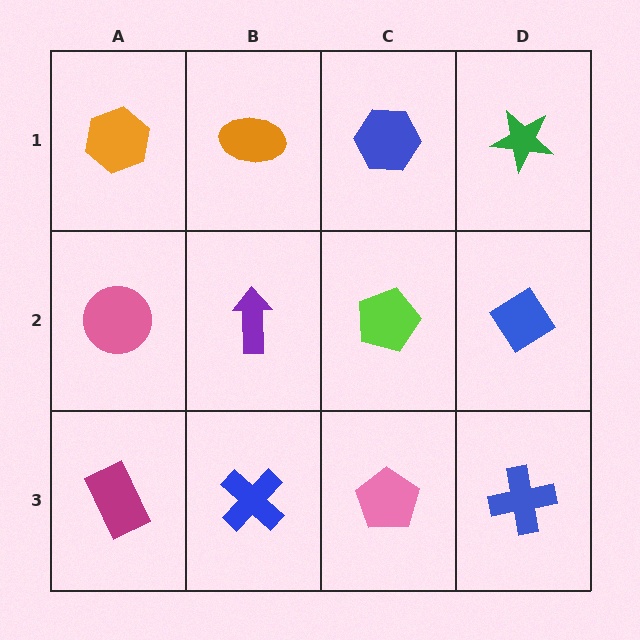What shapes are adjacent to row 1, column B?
A purple arrow (row 2, column B), an orange hexagon (row 1, column A), a blue hexagon (row 1, column C).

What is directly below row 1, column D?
A blue diamond.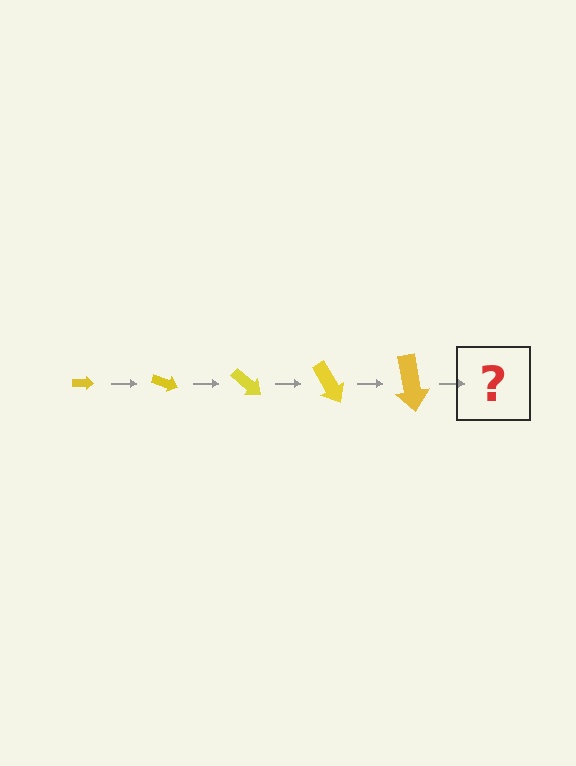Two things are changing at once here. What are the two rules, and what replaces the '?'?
The two rules are that the arrow grows larger each step and it rotates 20 degrees each step. The '?' should be an arrow, larger than the previous one and rotated 100 degrees from the start.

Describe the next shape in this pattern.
It should be an arrow, larger than the previous one and rotated 100 degrees from the start.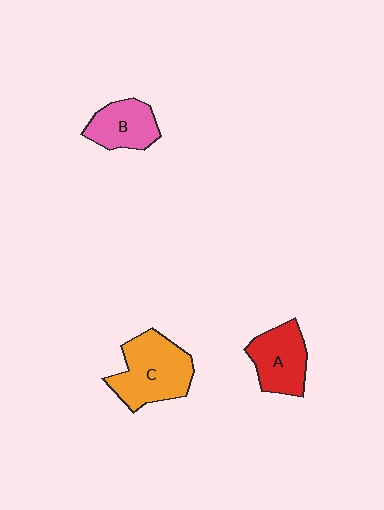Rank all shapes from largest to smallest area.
From largest to smallest: C (orange), A (red), B (pink).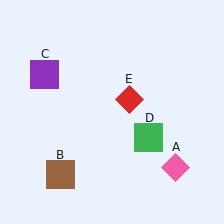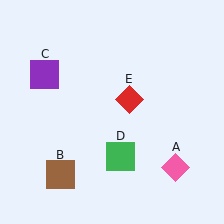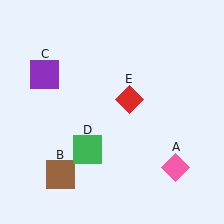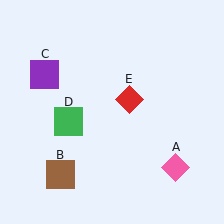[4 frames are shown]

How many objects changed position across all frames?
1 object changed position: green square (object D).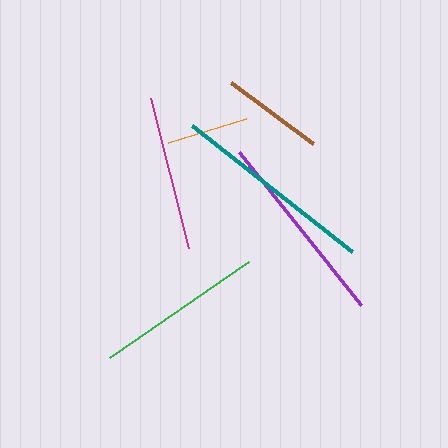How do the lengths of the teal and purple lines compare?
The teal and purple lines are approximately the same length.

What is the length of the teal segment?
The teal segment is approximately 204 pixels long.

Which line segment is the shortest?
The orange line is the shortest at approximately 82 pixels.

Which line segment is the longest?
The teal line is the longest at approximately 204 pixels.